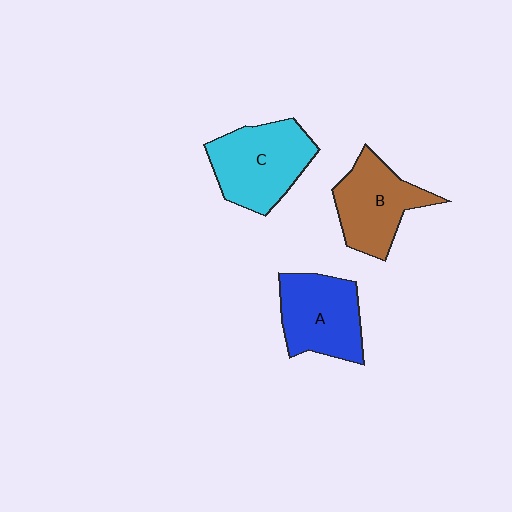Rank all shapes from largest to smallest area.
From largest to smallest: C (cyan), A (blue), B (brown).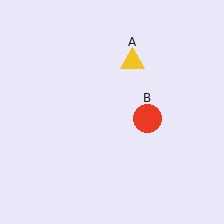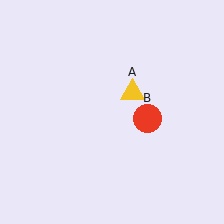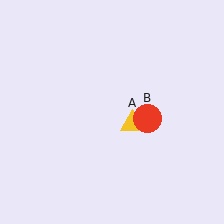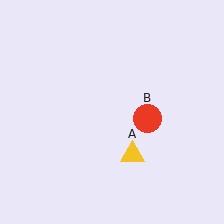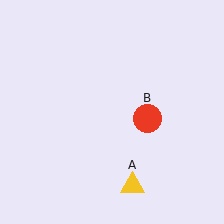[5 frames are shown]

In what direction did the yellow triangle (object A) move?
The yellow triangle (object A) moved down.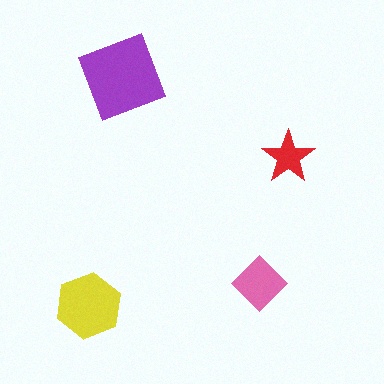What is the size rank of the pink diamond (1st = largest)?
3rd.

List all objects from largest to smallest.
The purple square, the yellow hexagon, the pink diamond, the red star.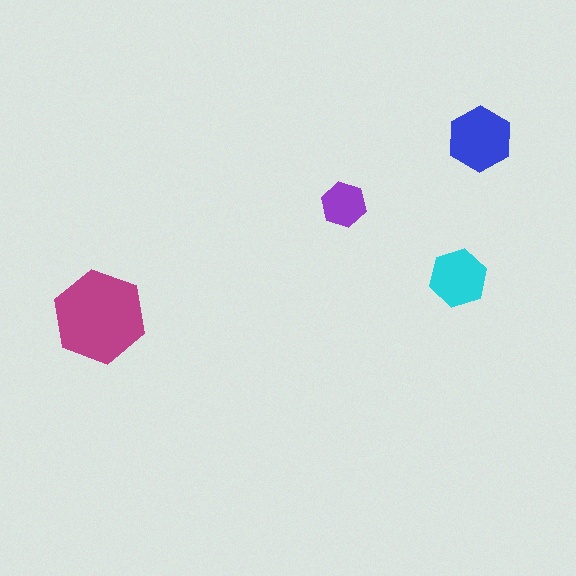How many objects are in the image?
There are 4 objects in the image.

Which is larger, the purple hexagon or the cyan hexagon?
The cyan one.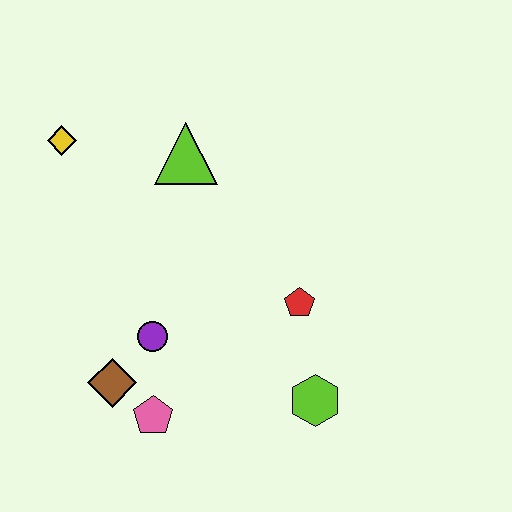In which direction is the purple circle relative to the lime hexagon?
The purple circle is to the left of the lime hexagon.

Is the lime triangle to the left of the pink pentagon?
No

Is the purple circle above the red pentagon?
No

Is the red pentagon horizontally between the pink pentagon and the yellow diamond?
No